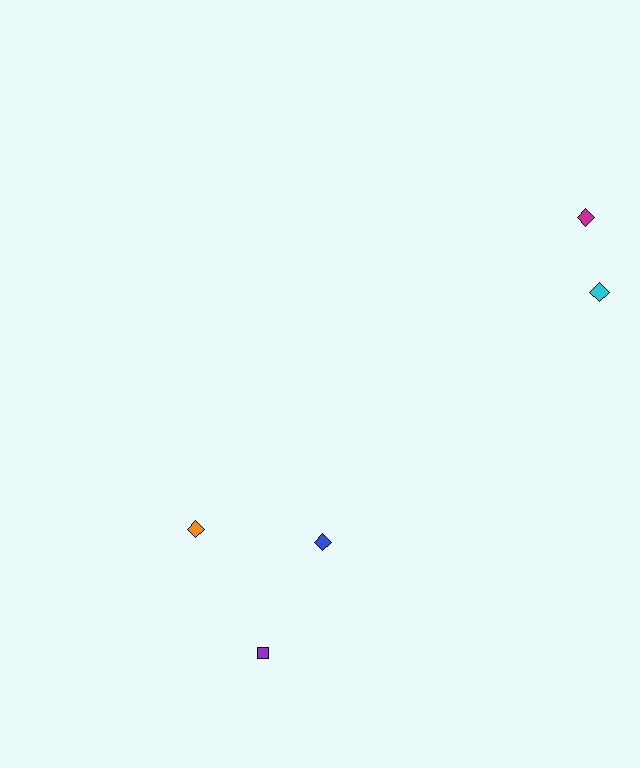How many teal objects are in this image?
There are no teal objects.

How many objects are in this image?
There are 5 objects.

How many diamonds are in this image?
There are 4 diamonds.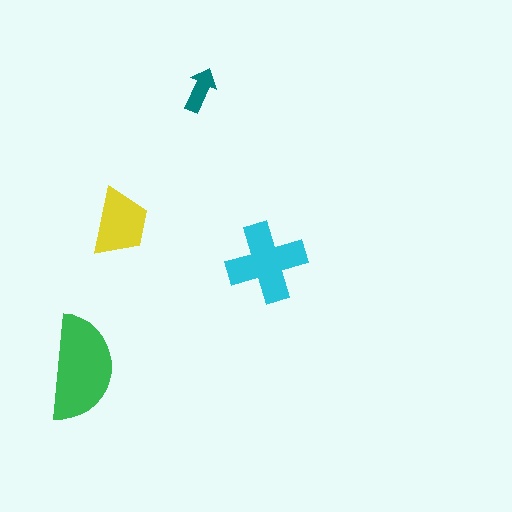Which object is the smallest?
The teal arrow.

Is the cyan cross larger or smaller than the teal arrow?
Larger.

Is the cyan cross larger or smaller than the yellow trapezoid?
Larger.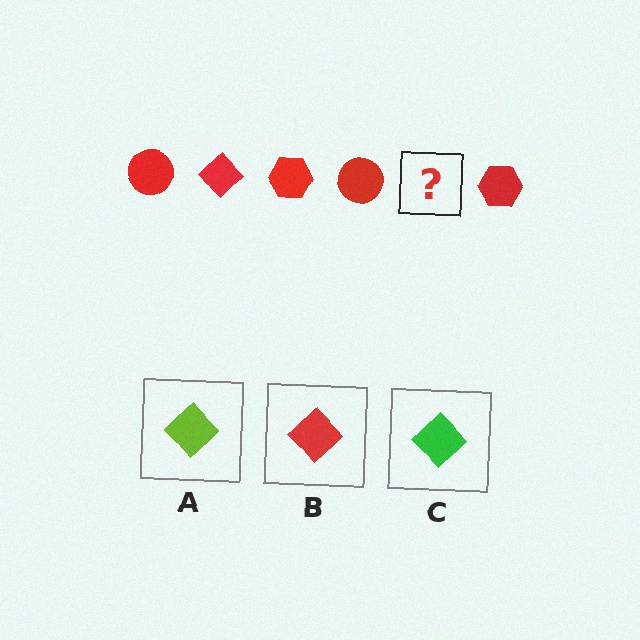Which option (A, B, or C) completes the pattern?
B.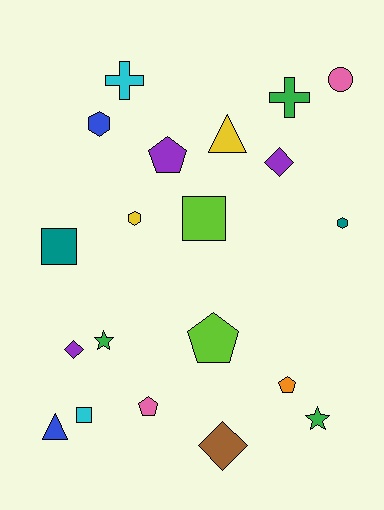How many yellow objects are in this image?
There are 2 yellow objects.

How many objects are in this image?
There are 20 objects.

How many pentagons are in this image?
There are 4 pentagons.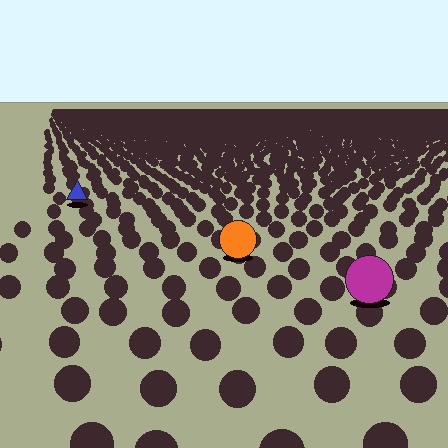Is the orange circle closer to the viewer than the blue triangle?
Yes. The orange circle is closer — you can tell from the texture gradient: the ground texture is coarser near it.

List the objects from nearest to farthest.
From nearest to farthest: the magenta circle, the orange circle, the blue triangle.